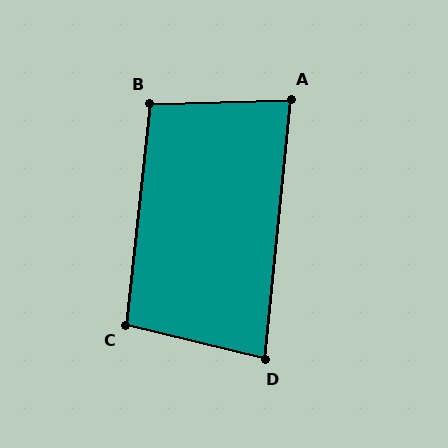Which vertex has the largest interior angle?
B, at approximately 98 degrees.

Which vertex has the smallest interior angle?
D, at approximately 82 degrees.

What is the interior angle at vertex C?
Approximately 97 degrees (obtuse).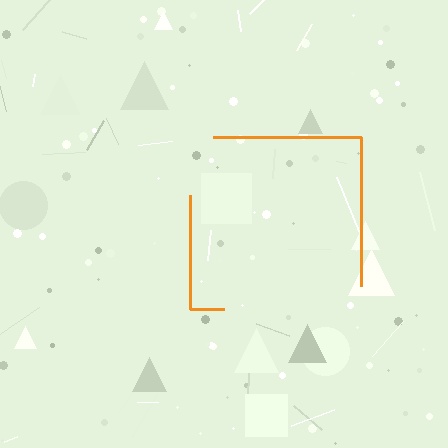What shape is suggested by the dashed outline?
The dashed outline suggests a square.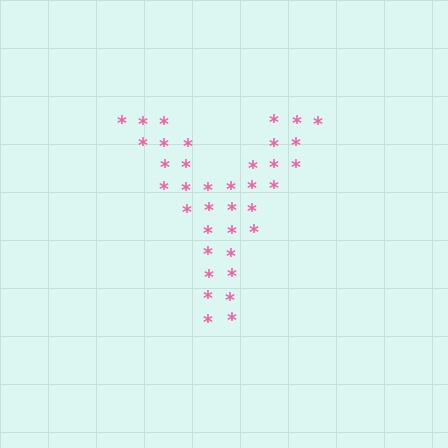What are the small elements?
The small elements are asterisks.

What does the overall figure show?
The overall figure shows the letter Y.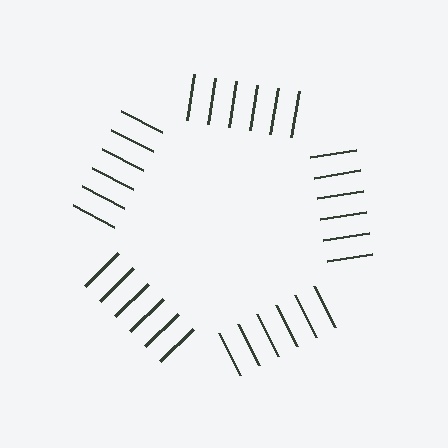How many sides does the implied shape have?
5 sides — the line-ends trace a pentagon.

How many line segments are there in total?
30 — 6 along each of the 5 edges.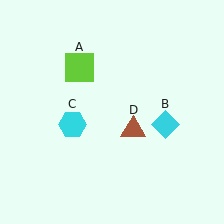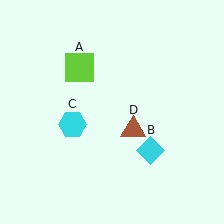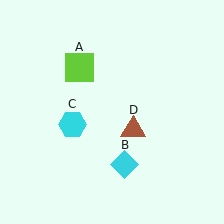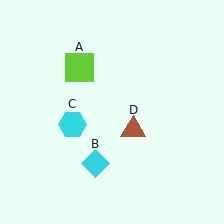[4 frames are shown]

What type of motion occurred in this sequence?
The cyan diamond (object B) rotated clockwise around the center of the scene.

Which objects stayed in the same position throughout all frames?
Lime square (object A) and cyan hexagon (object C) and brown triangle (object D) remained stationary.